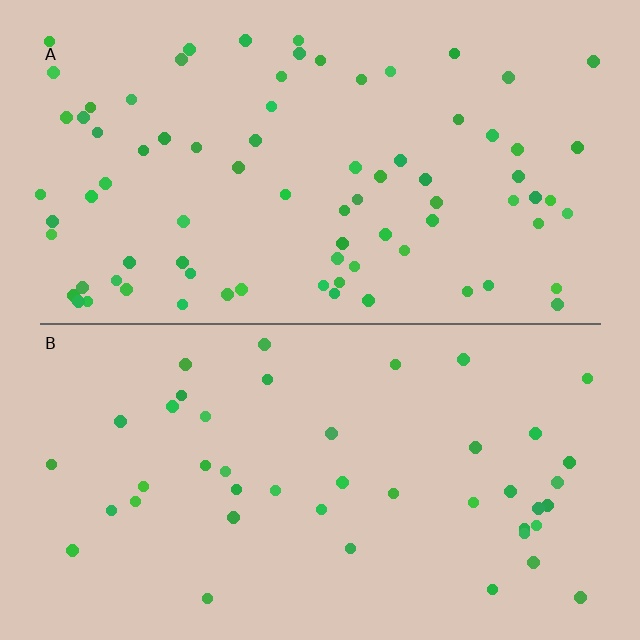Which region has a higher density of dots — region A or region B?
A (the top).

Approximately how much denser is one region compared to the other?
Approximately 1.8× — region A over region B.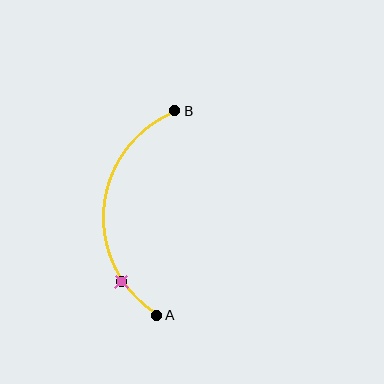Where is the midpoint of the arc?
The arc midpoint is the point on the curve farthest from the straight line joining A and B. It sits to the left of that line.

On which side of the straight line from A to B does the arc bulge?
The arc bulges to the left of the straight line connecting A and B.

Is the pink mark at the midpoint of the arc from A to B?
No. The pink mark lies on the arc but is closer to endpoint A. The arc midpoint would be at the point on the curve equidistant along the arc from both A and B.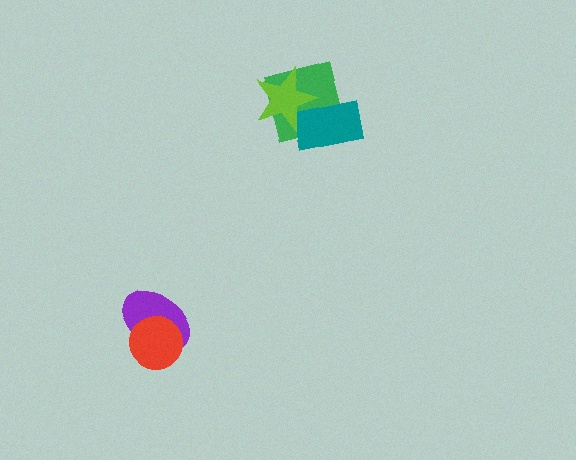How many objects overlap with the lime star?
2 objects overlap with the lime star.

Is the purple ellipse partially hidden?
Yes, it is partially covered by another shape.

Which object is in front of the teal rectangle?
The lime star is in front of the teal rectangle.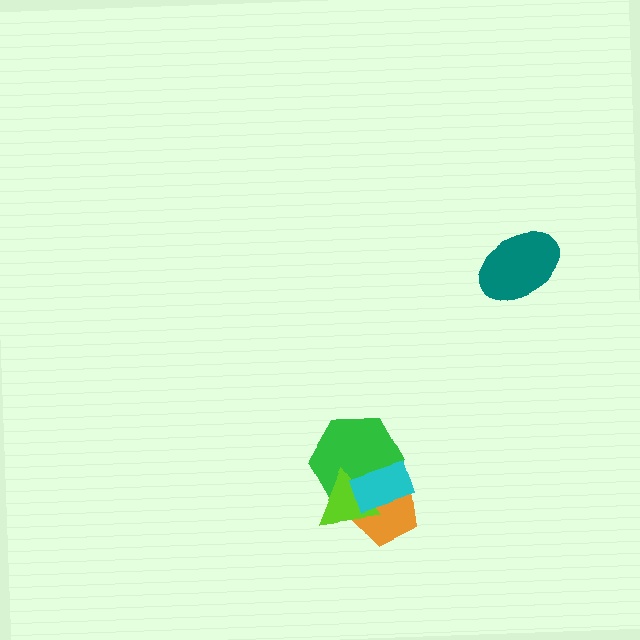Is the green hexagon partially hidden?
Yes, it is partially covered by another shape.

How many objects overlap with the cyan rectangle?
3 objects overlap with the cyan rectangle.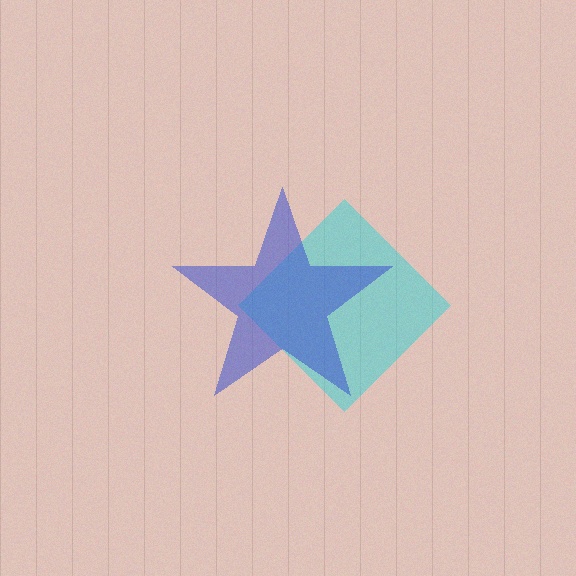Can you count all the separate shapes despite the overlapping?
Yes, there are 2 separate shapes.